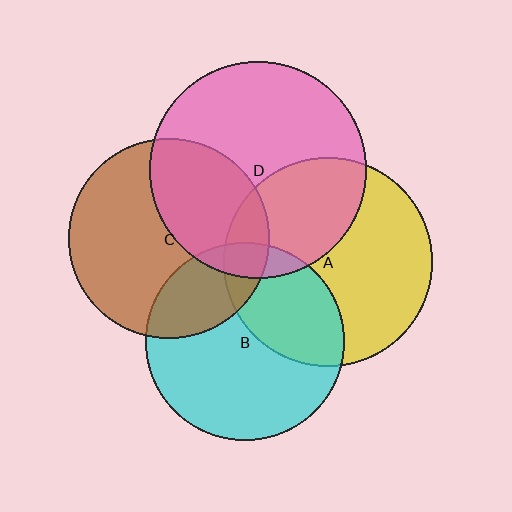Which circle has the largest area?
Circle D (pink).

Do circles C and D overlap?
Yes.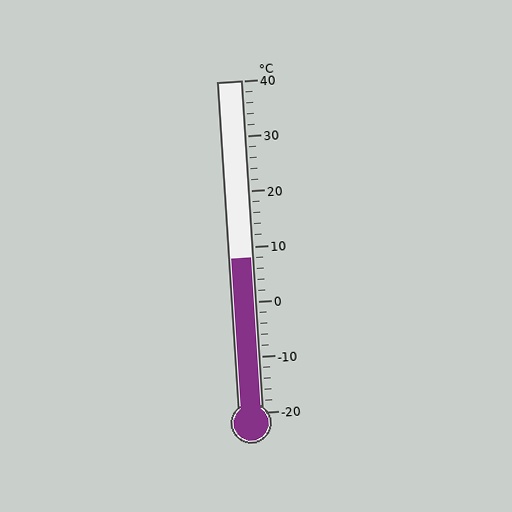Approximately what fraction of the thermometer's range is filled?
The thermometer is filled to approximately 45% of its range.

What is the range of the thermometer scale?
The thermometer scale ranges from -20°C to 40°C.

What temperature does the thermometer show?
The thermometer shows approximately 8°C.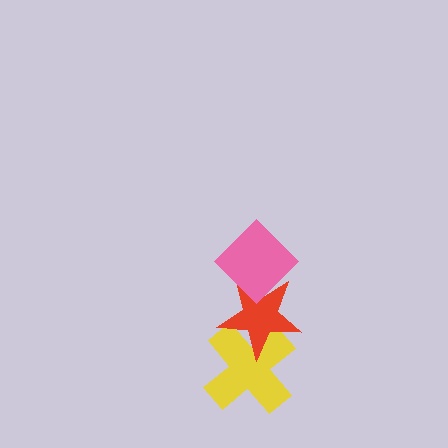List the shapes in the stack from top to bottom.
From top to bottom: the pink diamond, the red star, the yellow cross.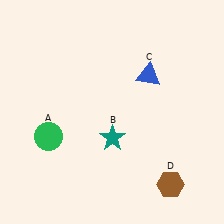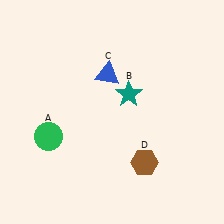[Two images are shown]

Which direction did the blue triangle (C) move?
The blue triangle (C) moved left.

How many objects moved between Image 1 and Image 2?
3 objects moved between the two images.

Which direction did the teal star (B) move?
The teal star (B) moved up.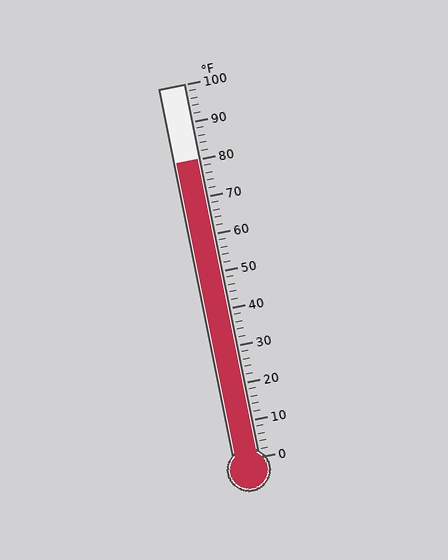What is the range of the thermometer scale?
The thermometer scale ranges from 0°F to 100°F.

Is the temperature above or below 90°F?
The temperature is below 90°F.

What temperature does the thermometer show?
The thermometer shows approximately 80°F.